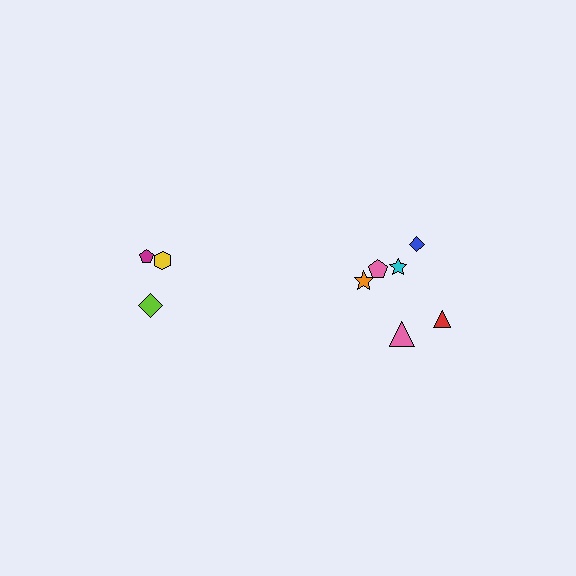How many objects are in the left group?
There are 3 objects.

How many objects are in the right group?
There are 6 objects.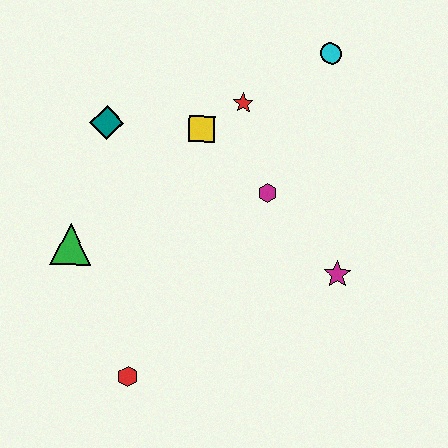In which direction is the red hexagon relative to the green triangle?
The red hexagon is below the green triangle.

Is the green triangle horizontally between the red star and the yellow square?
No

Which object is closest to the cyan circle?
The red star is closest to the cyan circle.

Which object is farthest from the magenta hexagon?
The red hexagon is farthest from the magenta hexagon.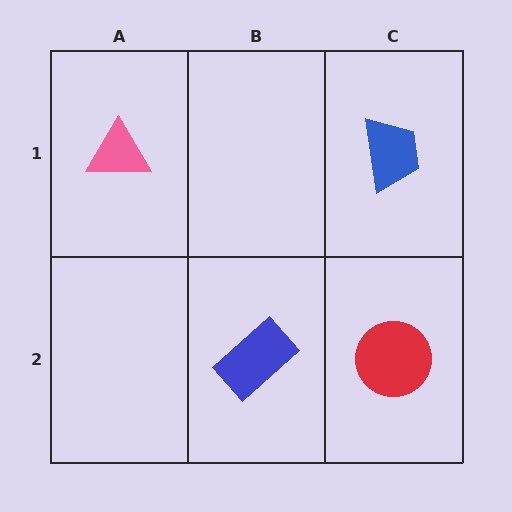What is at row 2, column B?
A blue rectangle.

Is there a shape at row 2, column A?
No, that cell is empty.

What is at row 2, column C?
A red circle.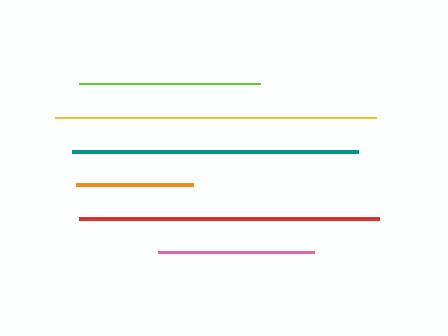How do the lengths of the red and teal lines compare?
The red and teal lines are approximately the same length.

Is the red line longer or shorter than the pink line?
The red line is longer than the pink line.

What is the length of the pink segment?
The pink segment is approximately 156 pixels long.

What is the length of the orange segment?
The orange segment is approximately 117 pixels long.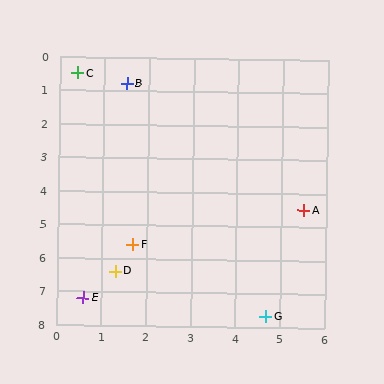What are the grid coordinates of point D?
Point D is at approximately (1.3, 6.4).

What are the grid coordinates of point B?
Point B is at approximately (1.5, 0.8).